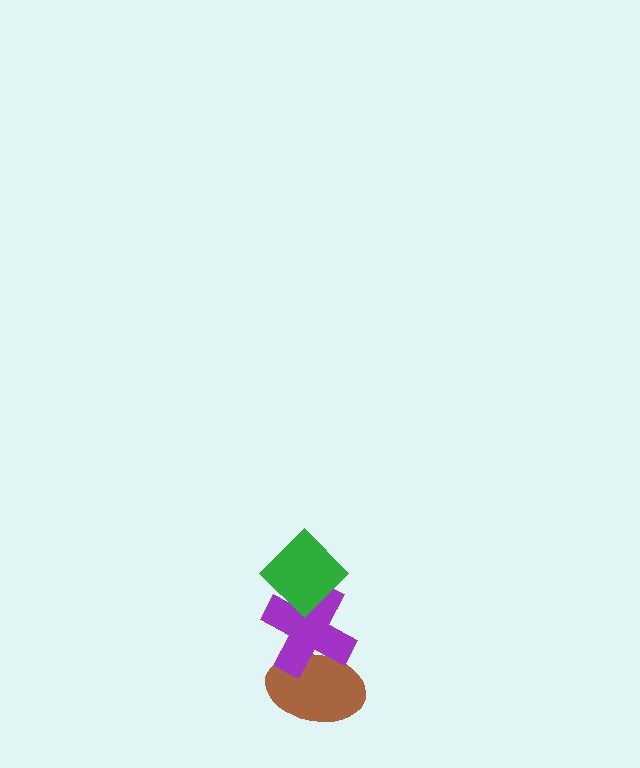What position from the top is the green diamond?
The green diamond is 1st from the top.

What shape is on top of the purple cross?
The green diamond is on top of the purple cross.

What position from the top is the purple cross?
The purple cross is 2nd from the top.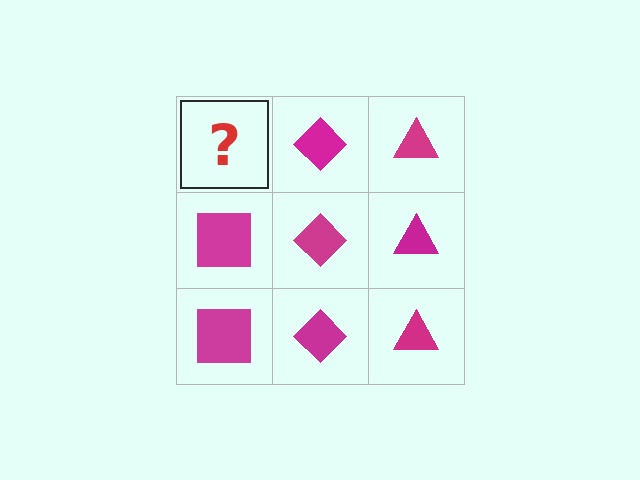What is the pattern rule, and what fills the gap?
The rule is that each column has a consistent shape. The gap should be filled with a magenta square.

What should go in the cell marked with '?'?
The missing cell should contain a magenta square.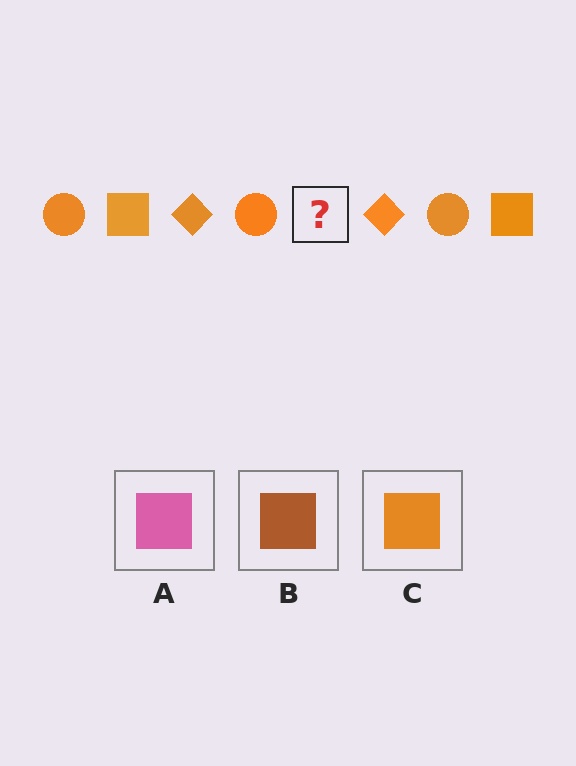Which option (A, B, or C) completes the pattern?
C.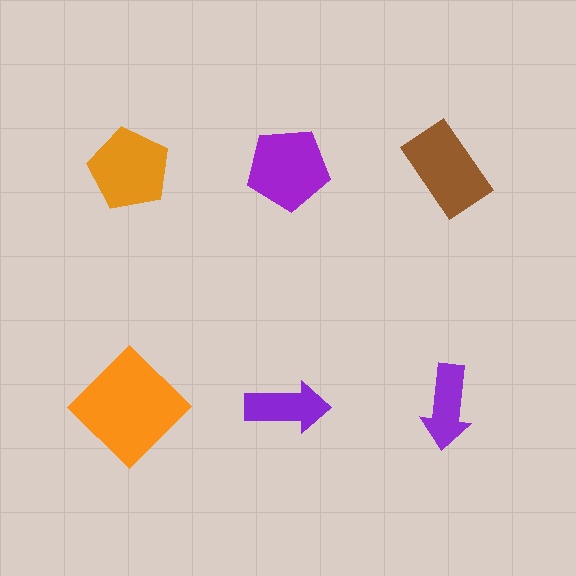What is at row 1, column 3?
A brown rectangle.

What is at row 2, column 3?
A purple arrow.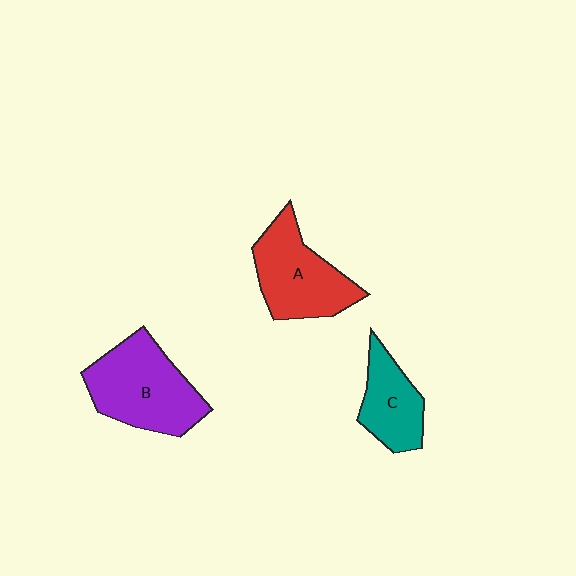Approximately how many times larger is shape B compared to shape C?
Approximately 1.6 times.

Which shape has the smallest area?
Shape C (teal).